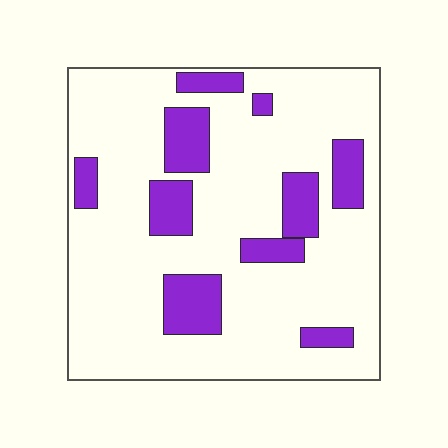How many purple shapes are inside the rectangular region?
10.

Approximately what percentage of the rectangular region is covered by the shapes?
Approximately 20%.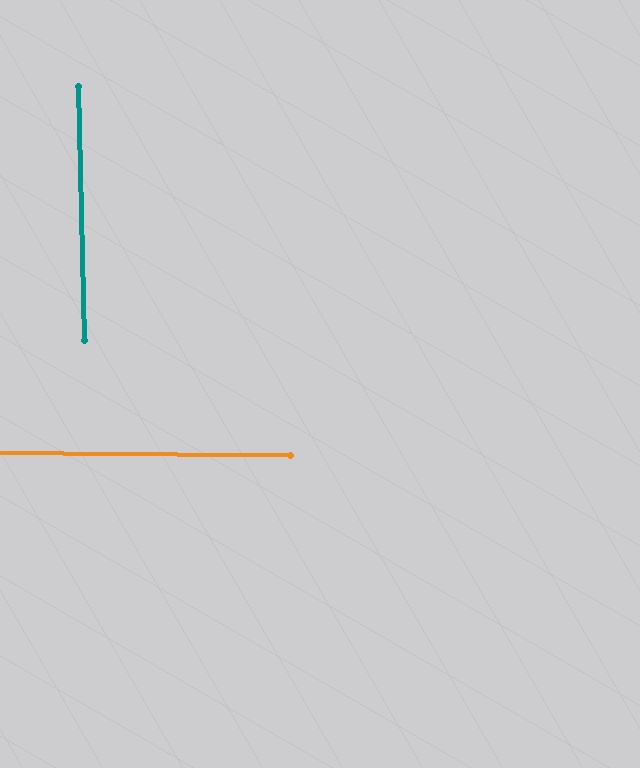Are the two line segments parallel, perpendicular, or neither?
Perpendicular — they meet at approximately 88°.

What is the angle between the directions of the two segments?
Approximately 88 degrees.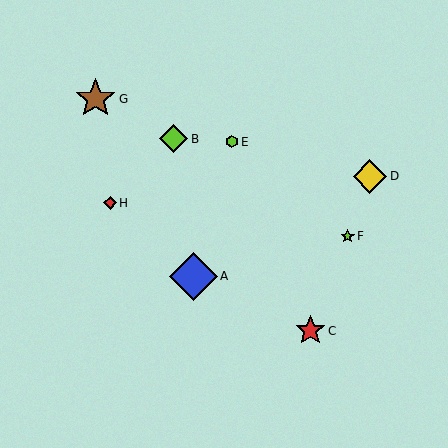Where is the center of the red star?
The center of the red star is at (310, 331).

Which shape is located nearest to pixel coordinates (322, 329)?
The red star (labeled C) at (310, 331) is nearest to that location.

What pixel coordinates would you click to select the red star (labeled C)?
Click at (310, 331) to select the red star C.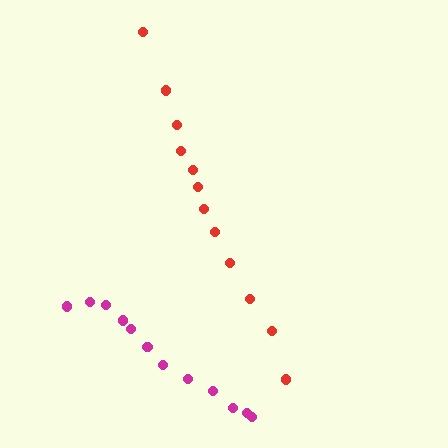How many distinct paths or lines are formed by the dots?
There are 2 distinct paths.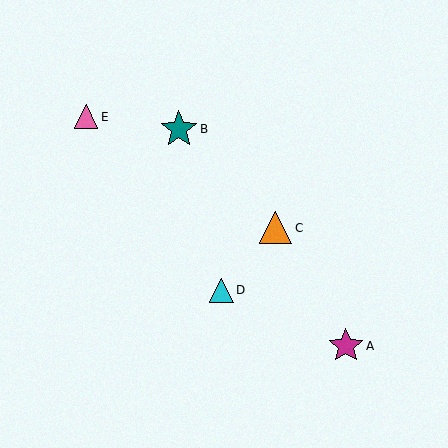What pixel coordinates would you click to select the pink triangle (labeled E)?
Click at (86, 117) to select the pink triangle E.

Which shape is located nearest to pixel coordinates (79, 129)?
The pink triangle (labeled E) at (86, 117) is nearest to that location.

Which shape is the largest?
The teal star (labeled B) is the largest.